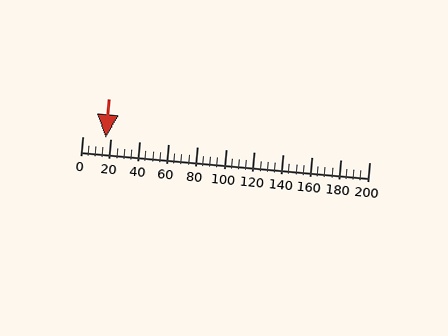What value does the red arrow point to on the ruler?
The red arrow points to approximately 16.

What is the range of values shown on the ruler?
The ruler shows values from 0 to 200.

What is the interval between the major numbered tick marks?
The major tick marks are spaced 20 units apart.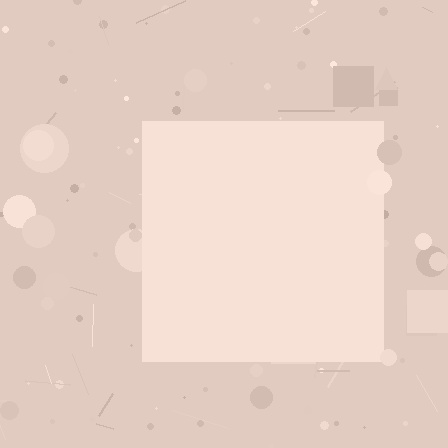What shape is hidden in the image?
A square is hidden in the image.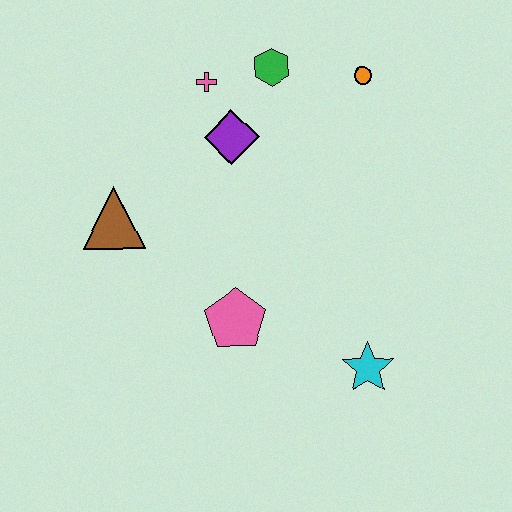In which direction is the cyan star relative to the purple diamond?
The cyan star is below the purple diamond.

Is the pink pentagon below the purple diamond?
Yes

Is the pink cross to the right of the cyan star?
No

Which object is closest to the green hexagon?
The pink cross is closest to the green hexagon.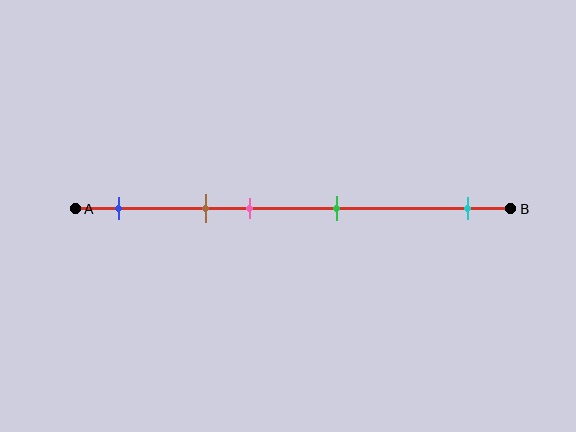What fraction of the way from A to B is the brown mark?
The brown mark is approximately 30% (0.3) of the way from A to B.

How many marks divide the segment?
There are 5 marks dividing the segment.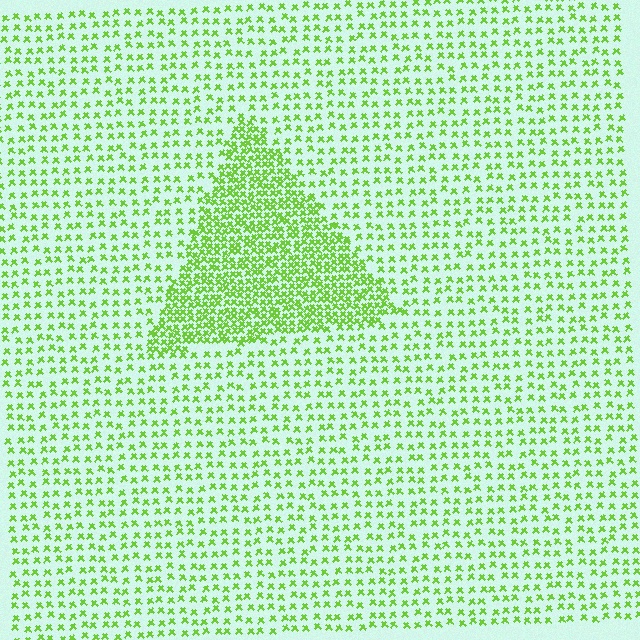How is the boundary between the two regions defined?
The boundary is defined by a change in element density (approximately 2.4x ratio). All elements are the same color, size, and shape.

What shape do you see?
I see a triangle.